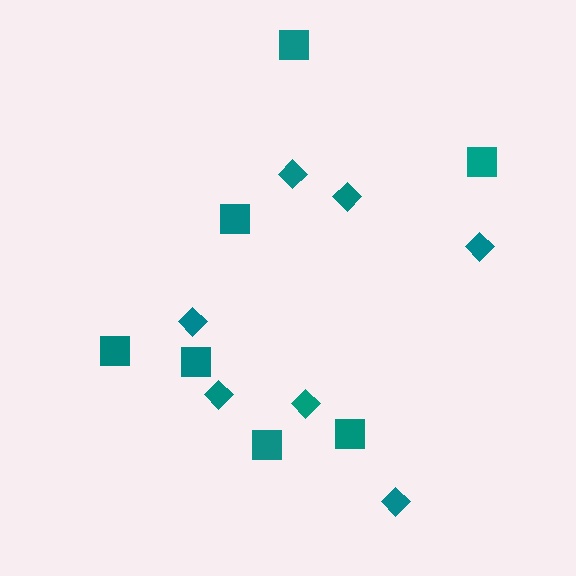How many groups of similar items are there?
There are 2 groups: one group of diamonds (7) and one group of squares (7).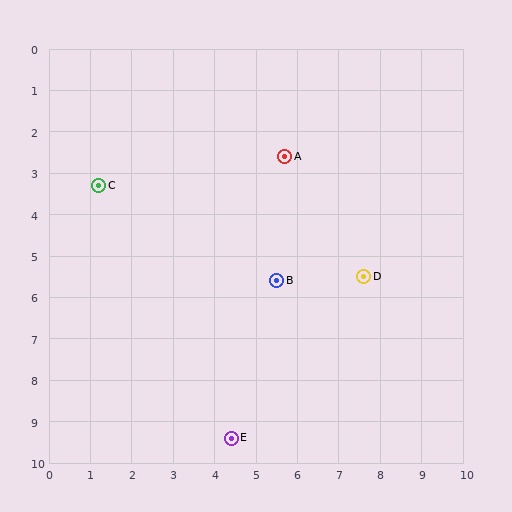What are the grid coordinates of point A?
Point A is at approximately (5.7, 2.6).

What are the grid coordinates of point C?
Point C is at approximately (1.2, 3.3).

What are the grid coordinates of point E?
Point E is at approximately (4.4, 9.4).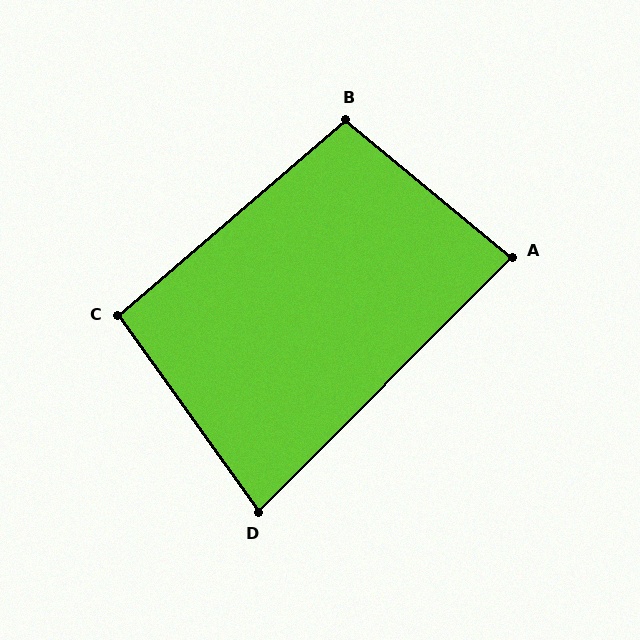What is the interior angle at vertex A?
Approximately 85 degrees (acute).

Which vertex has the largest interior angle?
B, at approximately 100 degrees.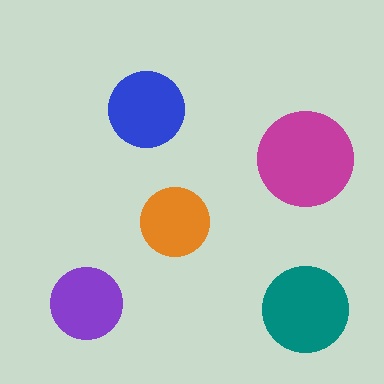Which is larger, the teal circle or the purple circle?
The teal one.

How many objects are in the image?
There are 5 objects in the image.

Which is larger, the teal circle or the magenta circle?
The magenta one.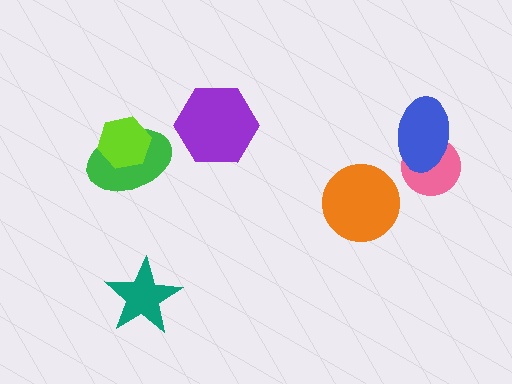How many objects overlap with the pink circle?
1 object overlaps with the pink circle.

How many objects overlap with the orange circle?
0 objects overlap with the orange circle.